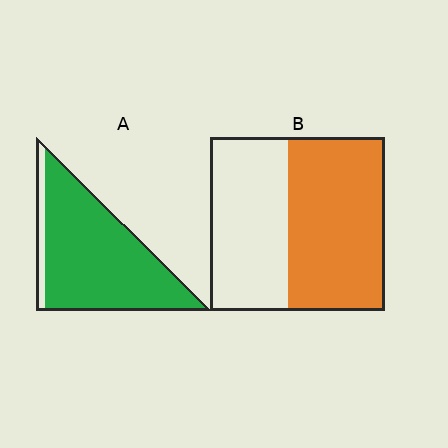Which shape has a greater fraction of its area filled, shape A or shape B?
Shape A.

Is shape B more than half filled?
Yes.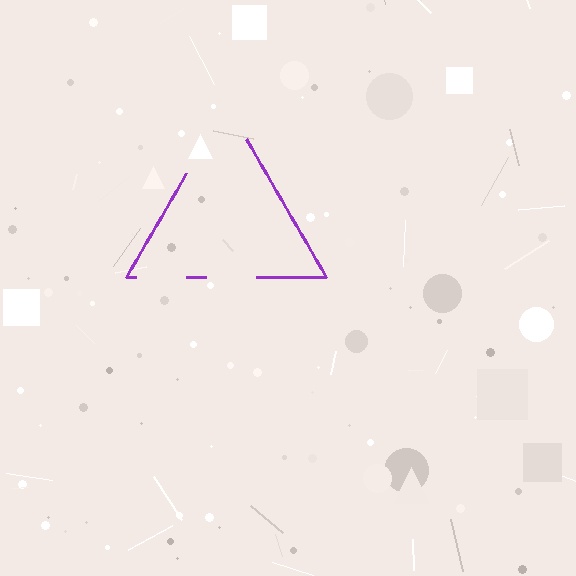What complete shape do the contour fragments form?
The contour fragments form a triangle.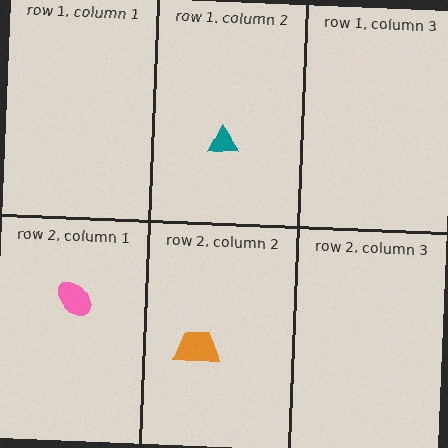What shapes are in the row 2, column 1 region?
The pink ellipse.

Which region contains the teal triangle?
The row 1, column 2 region.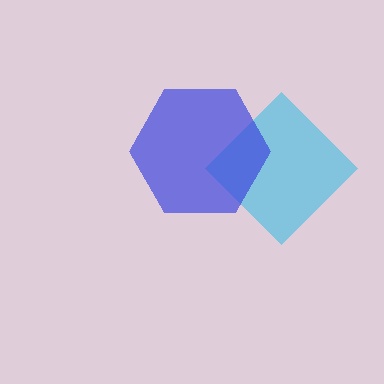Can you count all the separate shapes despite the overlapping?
Yes, there are 2 separate shapes.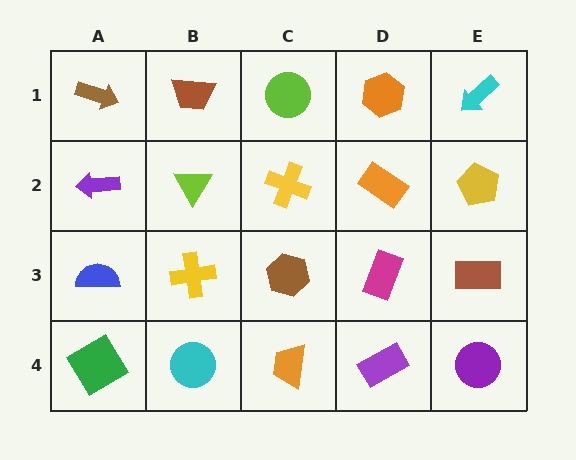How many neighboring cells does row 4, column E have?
2.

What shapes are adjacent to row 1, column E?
A yellow pentagon (row 2, column E), an orange hexagon (row 1, column D).